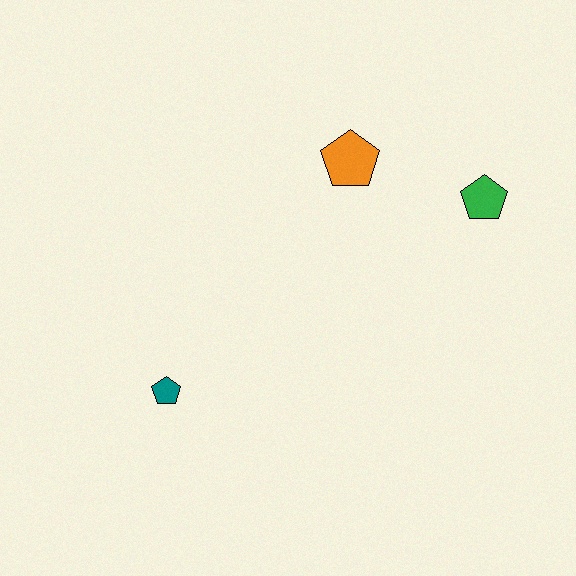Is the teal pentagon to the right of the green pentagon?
No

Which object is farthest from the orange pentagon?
The teal pentagon is farthest from the orange pentagon.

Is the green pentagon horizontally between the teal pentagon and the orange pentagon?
No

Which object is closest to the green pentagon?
The orange pentagon is closest to the green pentagon.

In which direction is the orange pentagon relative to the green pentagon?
The orange pentagon is to the left of the green pentagon.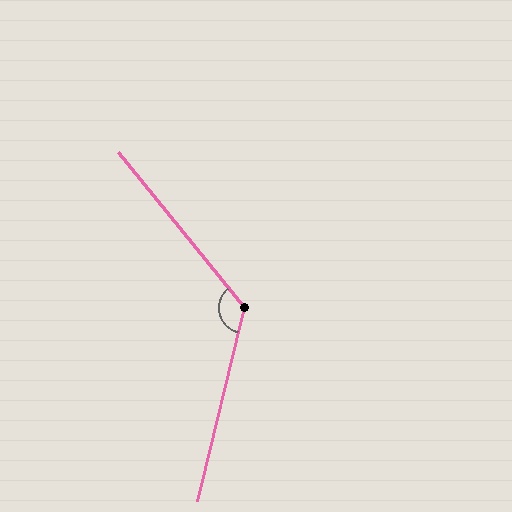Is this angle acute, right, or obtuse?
It is obtuse.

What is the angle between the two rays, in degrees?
Approximately 127 degrees.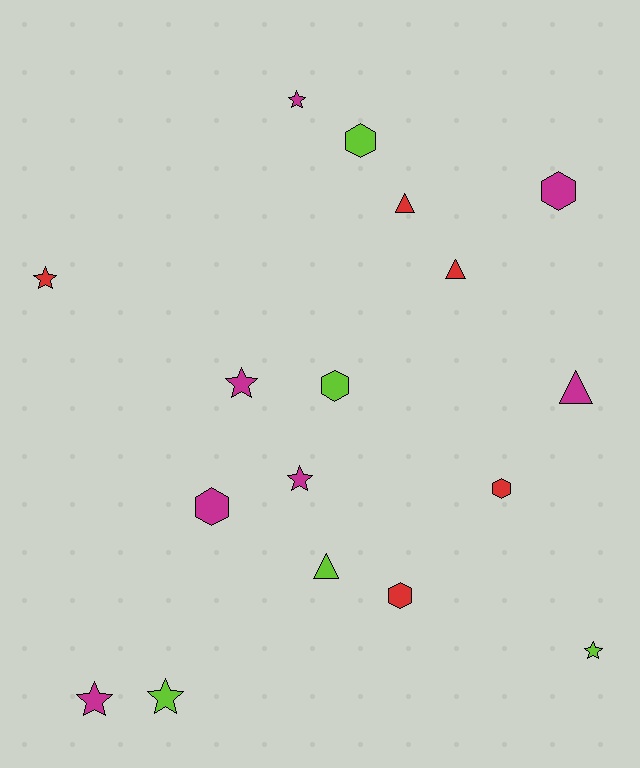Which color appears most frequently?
Magenta, with 7 objects.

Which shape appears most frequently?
Star, with 7 objects.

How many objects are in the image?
There are 17 objects.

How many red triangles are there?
There are 2 red triangles.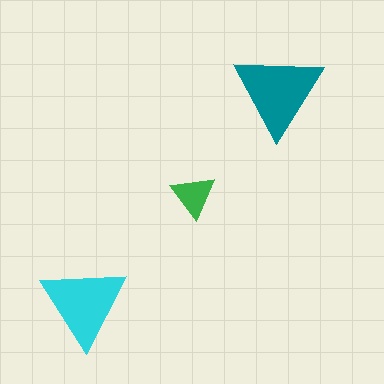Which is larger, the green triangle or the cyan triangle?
The cyan one.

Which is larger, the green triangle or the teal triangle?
The teal one.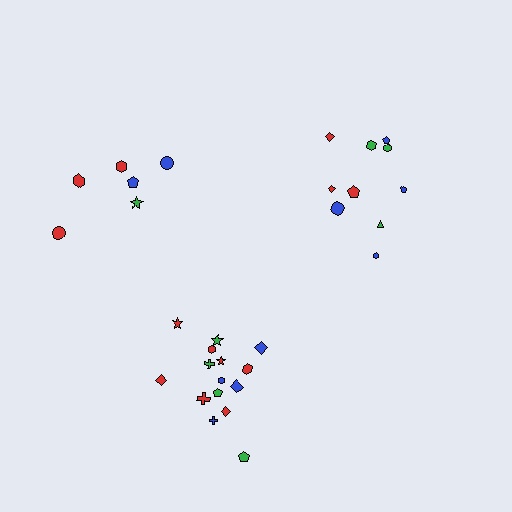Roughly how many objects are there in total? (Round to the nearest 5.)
Roughly 30 objects in total.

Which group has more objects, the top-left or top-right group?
The top-right group.